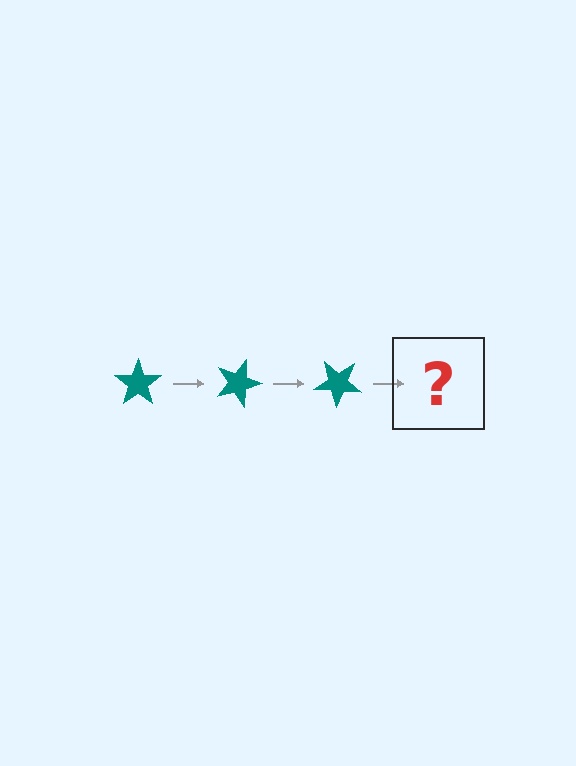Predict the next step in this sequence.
The next step is a teal star rotated 60 degrees.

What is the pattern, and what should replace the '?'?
The pattern is that the star rotates 20 degrees each step. The '?' should be a teal star rotated 60 degrees.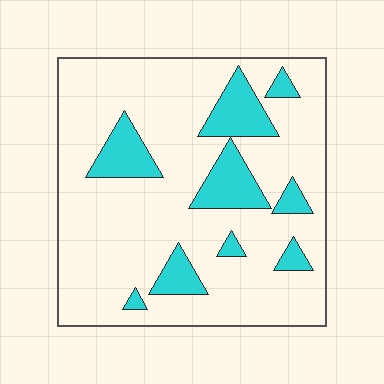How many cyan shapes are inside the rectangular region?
9.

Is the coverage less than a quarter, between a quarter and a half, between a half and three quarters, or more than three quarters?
Less than a quarter.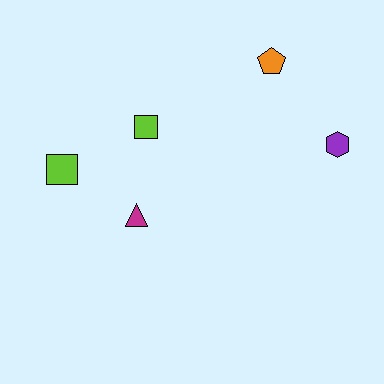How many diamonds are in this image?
There are no diamonds.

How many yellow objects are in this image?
There are no yellow objects.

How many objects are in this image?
There are 5 objects.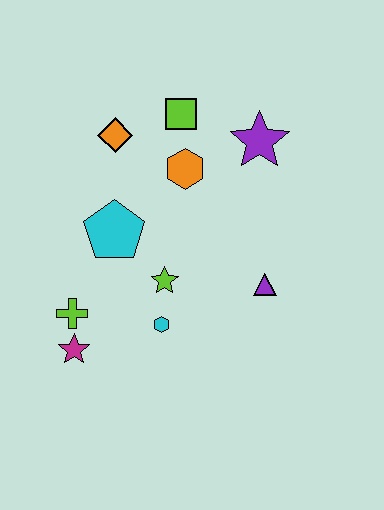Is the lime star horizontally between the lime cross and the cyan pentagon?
No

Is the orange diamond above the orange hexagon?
Yes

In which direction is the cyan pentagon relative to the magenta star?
The cyan pentagon is above the magenta star.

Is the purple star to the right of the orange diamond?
Yes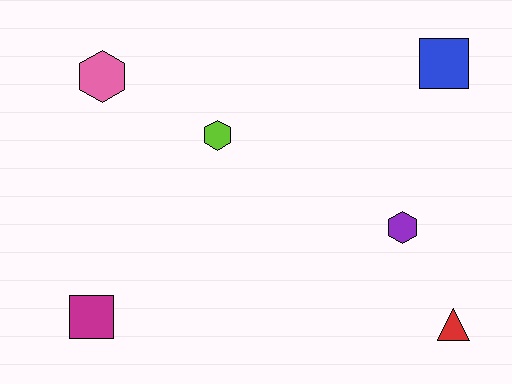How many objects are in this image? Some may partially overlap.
There are 6 objects.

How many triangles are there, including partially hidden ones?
There is 1 triangle.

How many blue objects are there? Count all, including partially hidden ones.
There is 1 blue object.